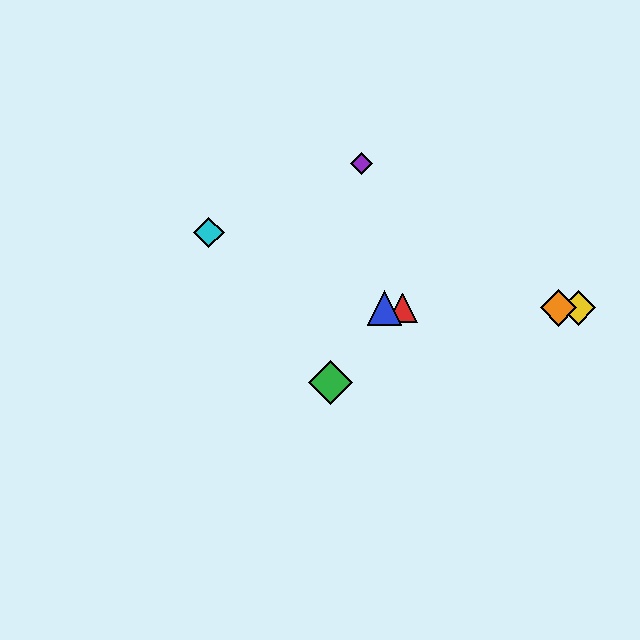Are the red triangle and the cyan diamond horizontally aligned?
No, the red triangle is at y≈308 and the cyan diamond is at y≈233.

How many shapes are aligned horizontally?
4 shapes (the red triangle, the blue triangle, the yellow diamond, the orange diamond) are aligned horizontally.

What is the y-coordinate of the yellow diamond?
The yellow diamond is at y≈308.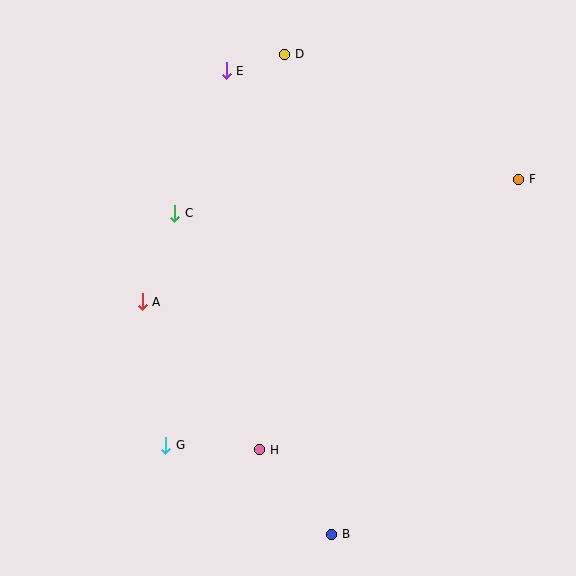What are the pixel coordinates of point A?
Point A is at (142, 302).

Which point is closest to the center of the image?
Point C at (175, 213) is closest to the center.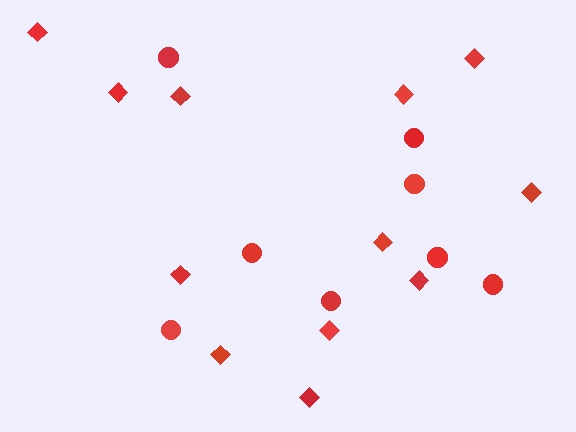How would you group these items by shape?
There are 2 groups: one group of circles (8) and one group of diamonds (12).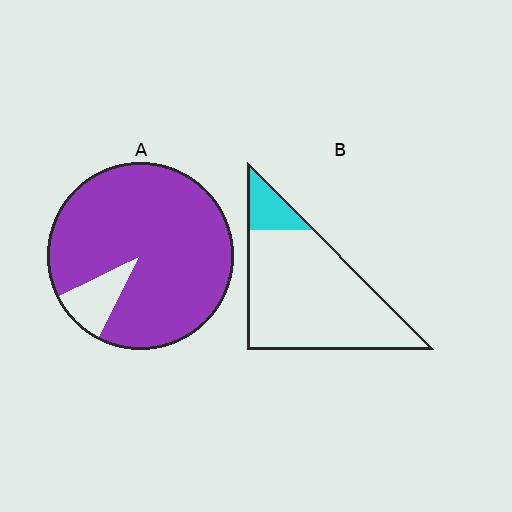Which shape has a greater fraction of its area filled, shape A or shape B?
Shape A.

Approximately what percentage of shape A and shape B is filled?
A is approximately 90% and B is approximately 15%.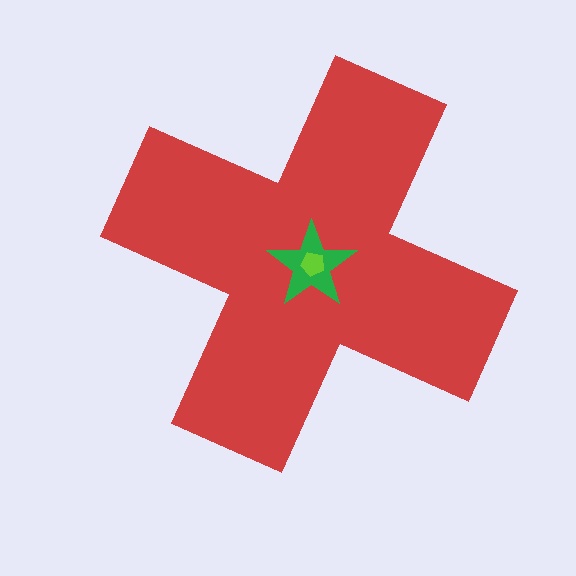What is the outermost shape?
The red cross.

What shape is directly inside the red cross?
The green star.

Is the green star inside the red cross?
Yes.